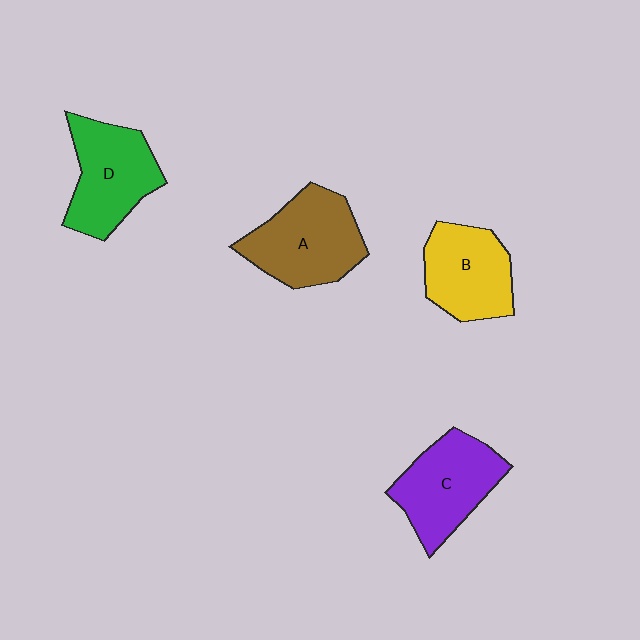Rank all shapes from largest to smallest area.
From largest to smallest: A (brown), C (purple), D (green), B (yellow).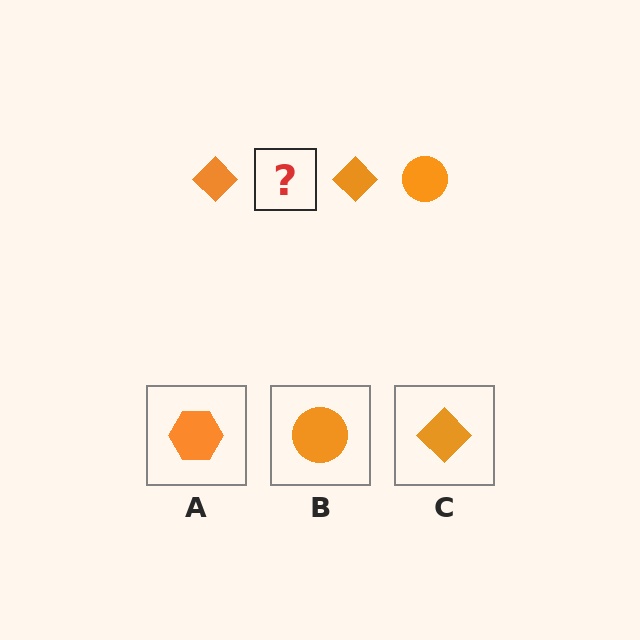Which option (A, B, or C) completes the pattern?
B.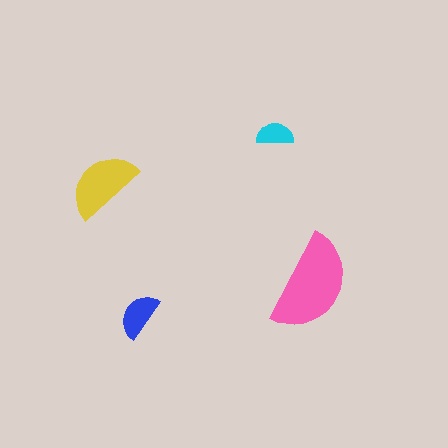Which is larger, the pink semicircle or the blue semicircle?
The pink one.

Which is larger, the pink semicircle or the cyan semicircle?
The pink one.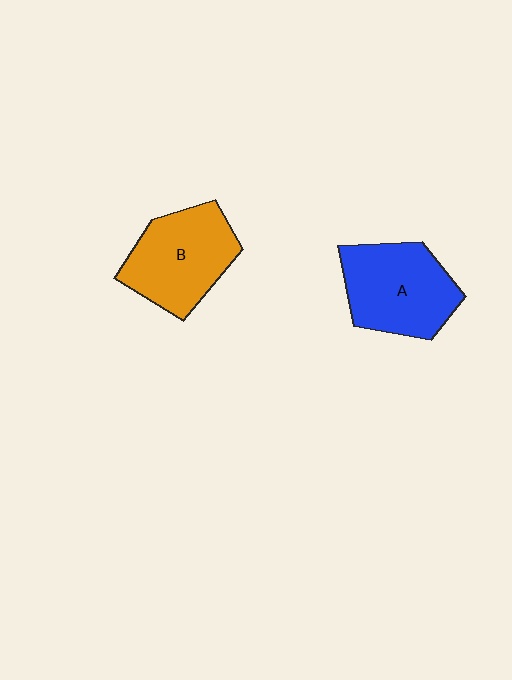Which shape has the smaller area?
Shape B (orange).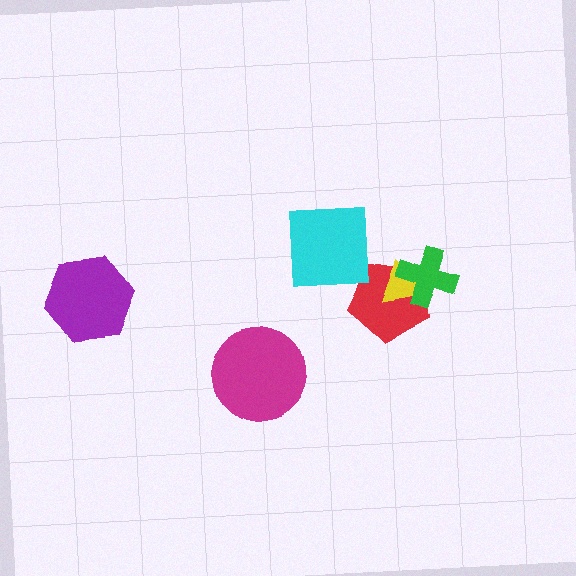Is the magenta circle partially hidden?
No, no other shape covers it.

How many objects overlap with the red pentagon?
2 objects overlap with the red pentagon.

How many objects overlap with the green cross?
2 objects overlap with the green cross.